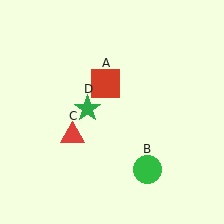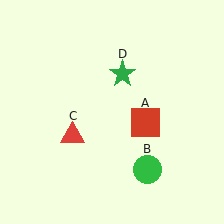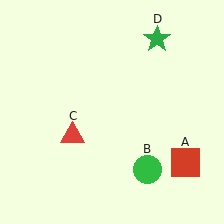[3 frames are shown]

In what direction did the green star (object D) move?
The green star (object D) moved up and to the right.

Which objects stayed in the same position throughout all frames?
Green circle (object B) and red triangle (object C) remained stationary.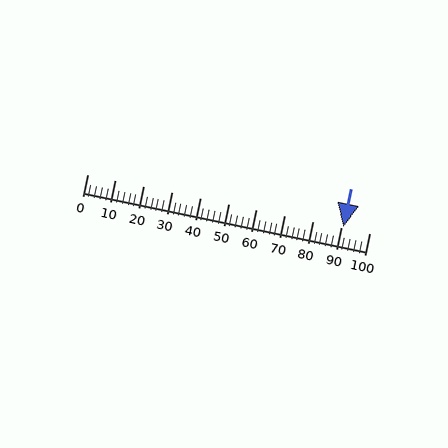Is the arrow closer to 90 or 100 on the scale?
The arrow is closer to 90.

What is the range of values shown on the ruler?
The ruler shows values from 0 to 100.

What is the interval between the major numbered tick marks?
The major tick marks are spaced 10 units apart.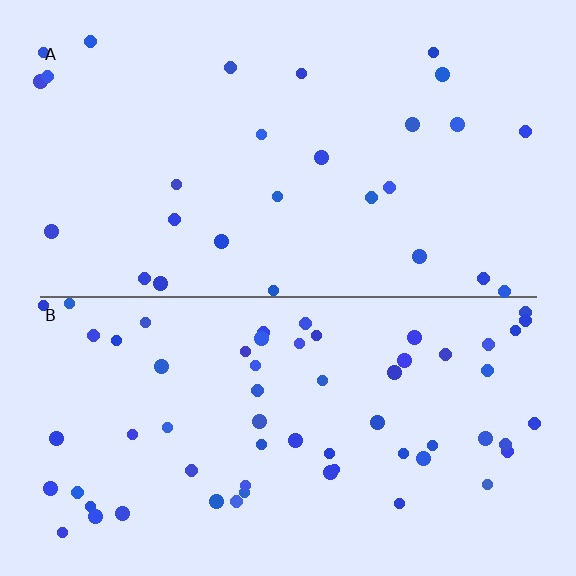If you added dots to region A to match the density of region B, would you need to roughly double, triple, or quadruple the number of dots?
Approximately double.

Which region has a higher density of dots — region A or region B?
B (the bottom).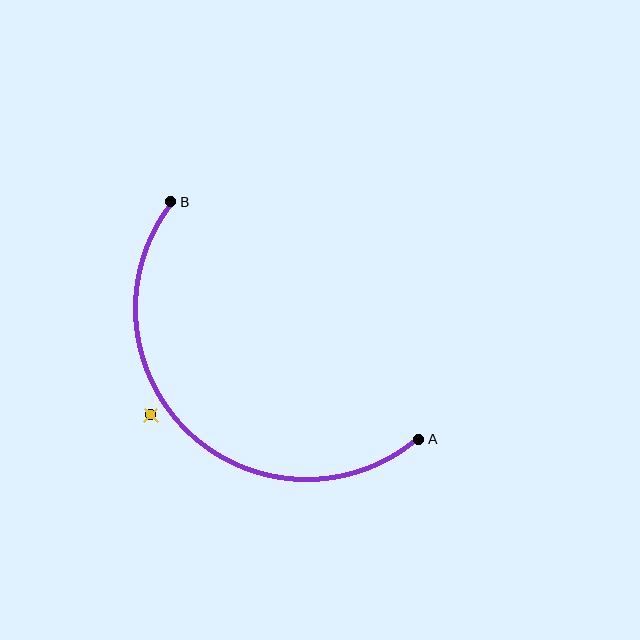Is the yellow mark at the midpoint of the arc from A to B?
No — the yellow mark does not lie on the arc at all. It sits slightly outside the curve.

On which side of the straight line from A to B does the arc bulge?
The arc bulges below and to the left of the straight line connecting A and B.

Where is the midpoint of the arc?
The arc midpoint is the point on the curve farthest from the straight line joining A and B. It sits below and to the left of that line.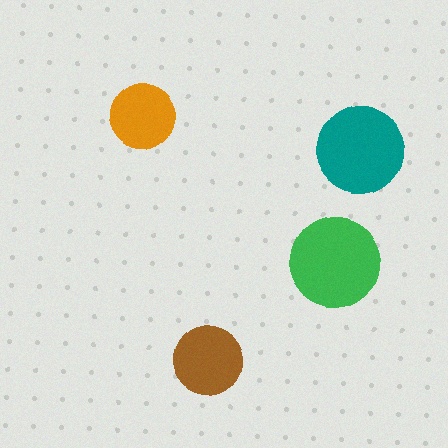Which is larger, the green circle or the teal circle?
The green one.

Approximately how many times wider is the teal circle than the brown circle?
About 1.5 times wider.